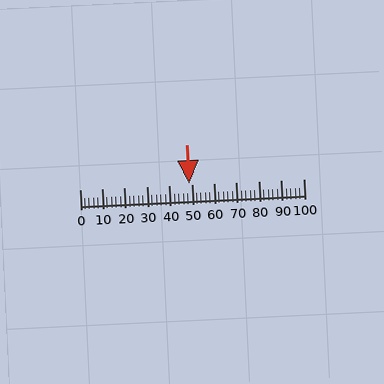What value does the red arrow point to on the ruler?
The red arrow points to approximately 49.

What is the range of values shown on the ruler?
The ruler shows values from 0 to 100.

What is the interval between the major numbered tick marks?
The major tick marks are spaced 10 units apart.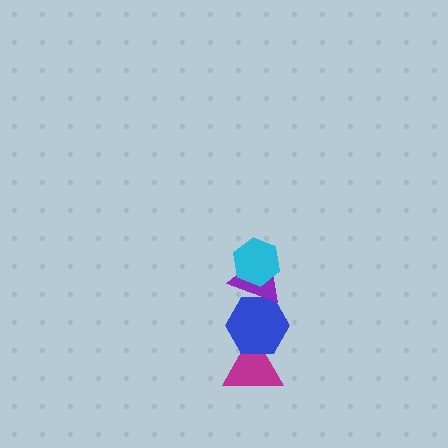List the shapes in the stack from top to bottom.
From top to bottom: the cyan hexagon, the purple triangle, the blue hexagon, the magenta triangle.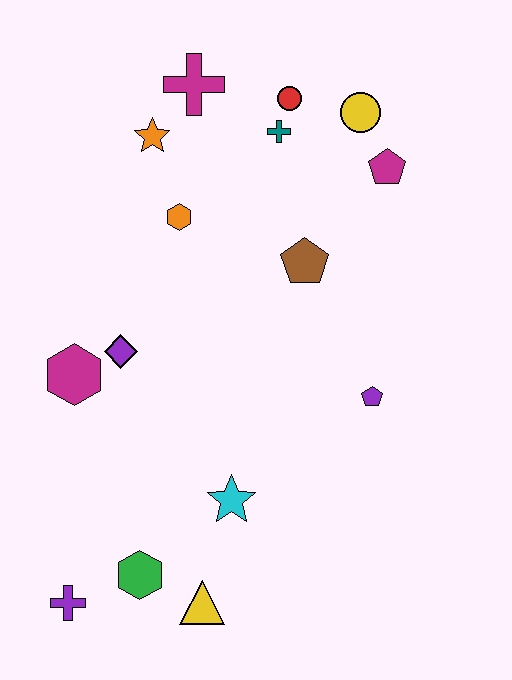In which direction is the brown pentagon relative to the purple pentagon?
The brown pentagon is above the purple pentagon.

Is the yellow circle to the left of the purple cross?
No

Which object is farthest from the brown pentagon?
The purple cross is farthest from the brown pentagon.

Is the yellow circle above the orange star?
Yes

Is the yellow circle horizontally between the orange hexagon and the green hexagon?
No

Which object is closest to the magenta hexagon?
The purple diamond is closest to the magenta hexagon.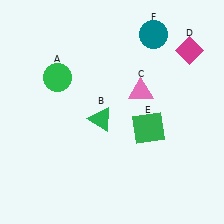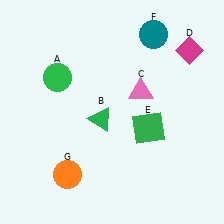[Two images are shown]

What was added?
An orange circle (G) was added in Image 2.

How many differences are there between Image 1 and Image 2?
There is 1 difference between the two images.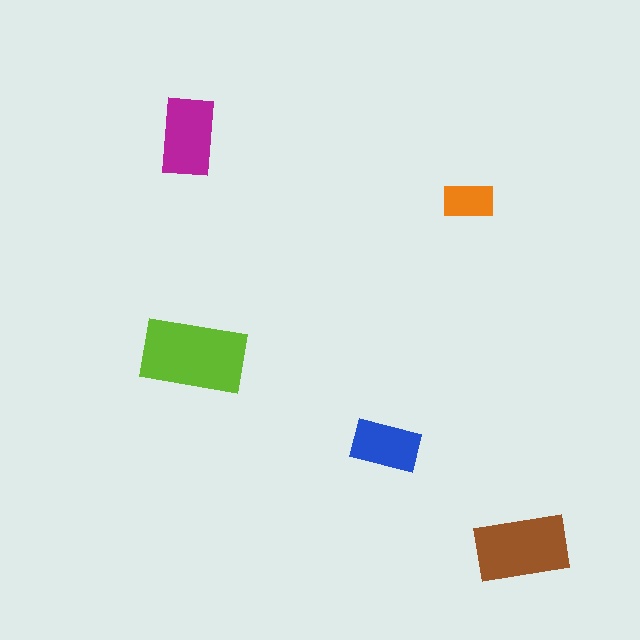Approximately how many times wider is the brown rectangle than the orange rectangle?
About 2 times wider.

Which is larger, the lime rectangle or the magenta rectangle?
The lime one.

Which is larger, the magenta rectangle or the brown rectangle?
The brown one.